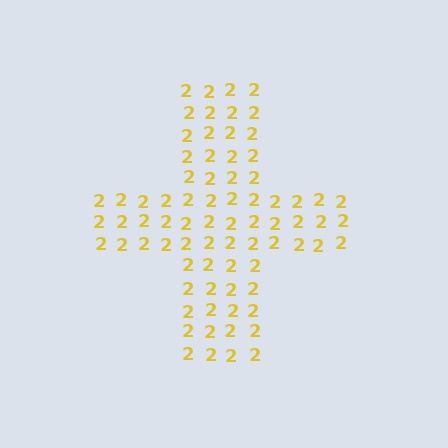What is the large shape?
The large shape is a cross.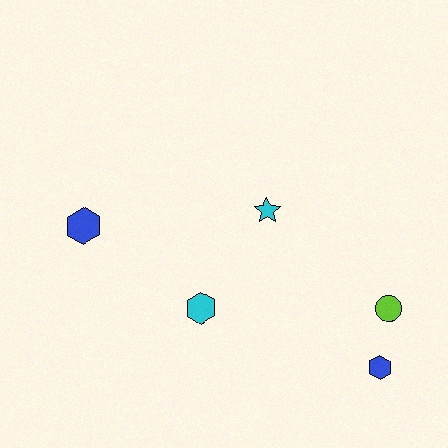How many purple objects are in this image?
There are no purple objects.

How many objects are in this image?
There are 5 objects.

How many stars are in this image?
There is 1 star.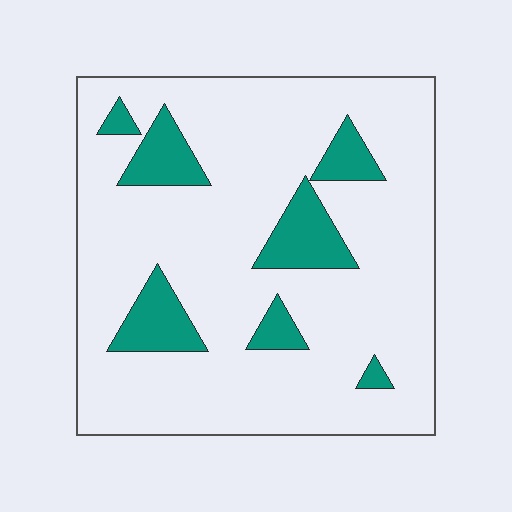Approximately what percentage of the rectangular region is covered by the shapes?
Approximately 15%.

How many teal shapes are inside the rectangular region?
7.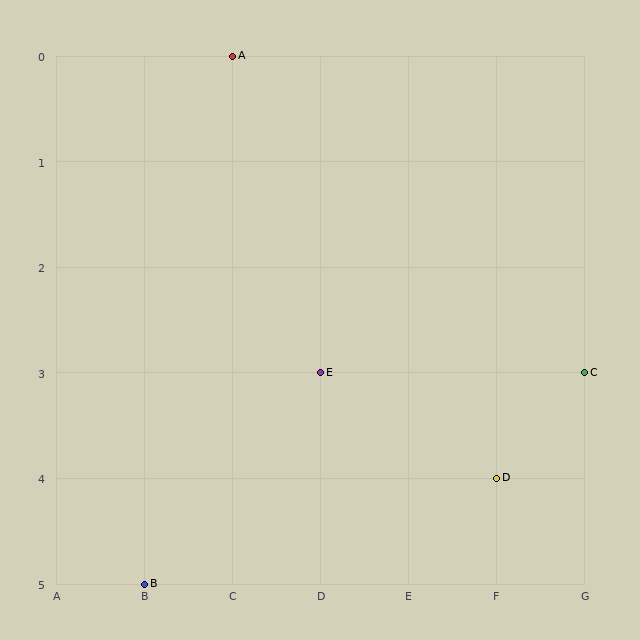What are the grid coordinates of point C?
Point C is at grid coordinates (G, 3).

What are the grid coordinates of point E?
Point E is at grid coordinates (D, 3).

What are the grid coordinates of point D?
Point D is at grid coordinates (F, 4).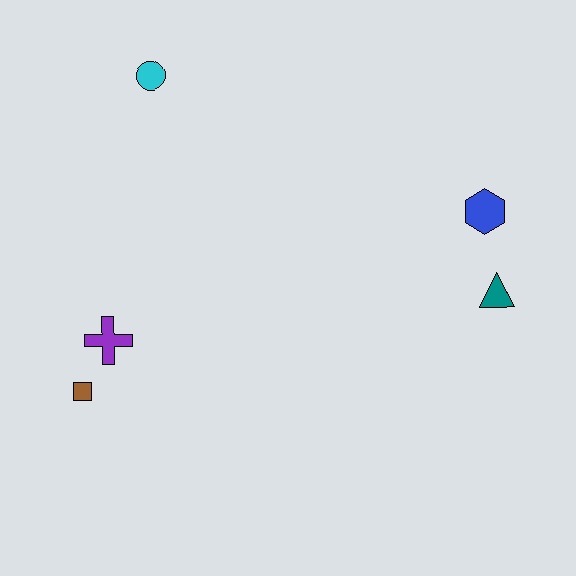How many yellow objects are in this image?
There are no yellow objects.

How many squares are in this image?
There is 1 square.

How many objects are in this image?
There are 5 objects.